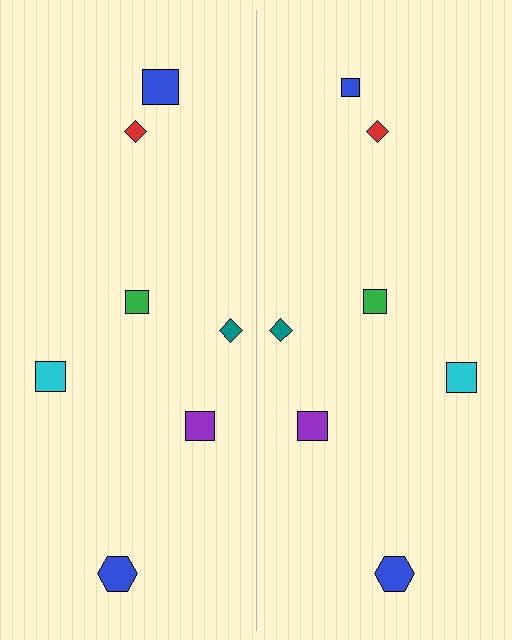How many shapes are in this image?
There are 14 shapes in this image.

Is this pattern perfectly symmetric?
No, the pattern is not perfectly symmetric. The blue square on the right side has a different size than its mirror counterpart.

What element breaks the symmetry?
The blue square on the right side has a different size than its mirror counterpart.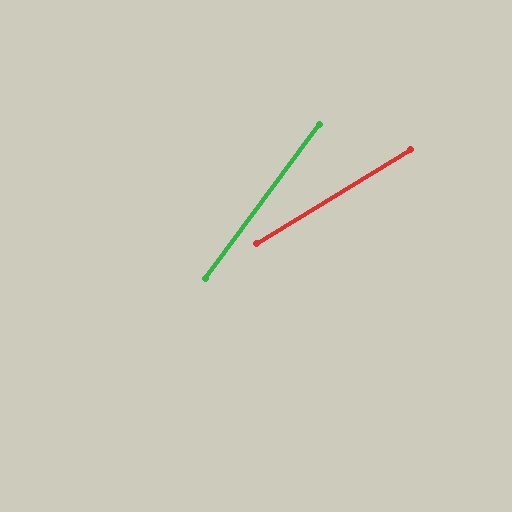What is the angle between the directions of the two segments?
Approximately 22 degrees.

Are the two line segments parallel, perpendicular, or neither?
Neither parallel nor perpendicular — they differ by about 22°.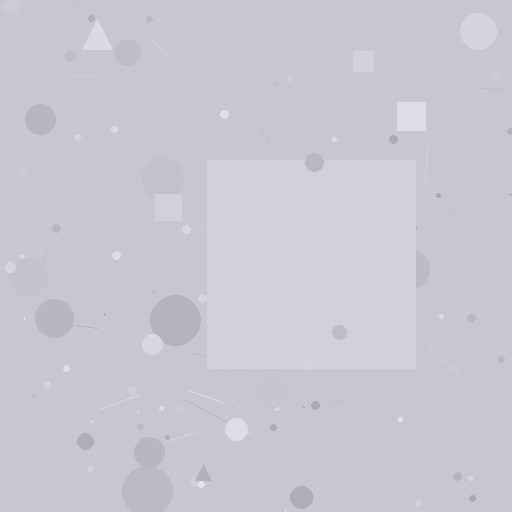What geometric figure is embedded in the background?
A square is embedded in the background.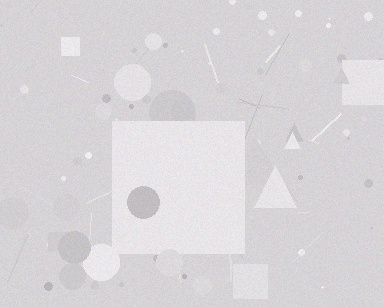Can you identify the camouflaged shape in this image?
The camouflaged shape is a square.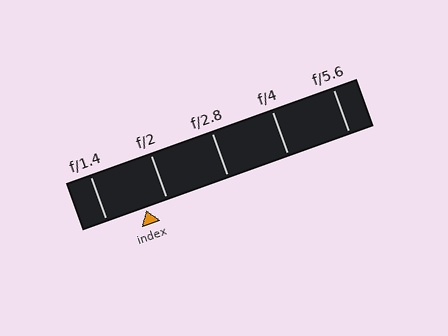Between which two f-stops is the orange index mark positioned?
The index mark is between f/1.4 and f/2.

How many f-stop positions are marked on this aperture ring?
There are 5 f-stop positions marked.